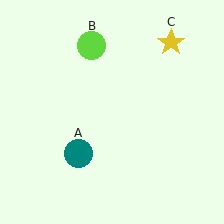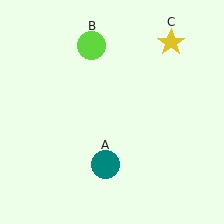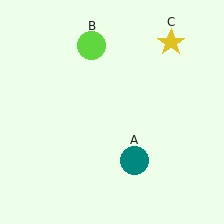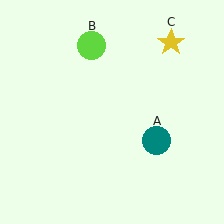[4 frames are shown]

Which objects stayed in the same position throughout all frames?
Lime circle (object B) and yellow star (object C) remained stationary.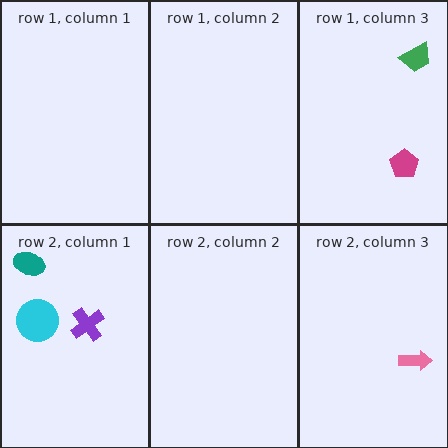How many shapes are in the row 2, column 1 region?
3.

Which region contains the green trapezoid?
The row 1, column 3 region.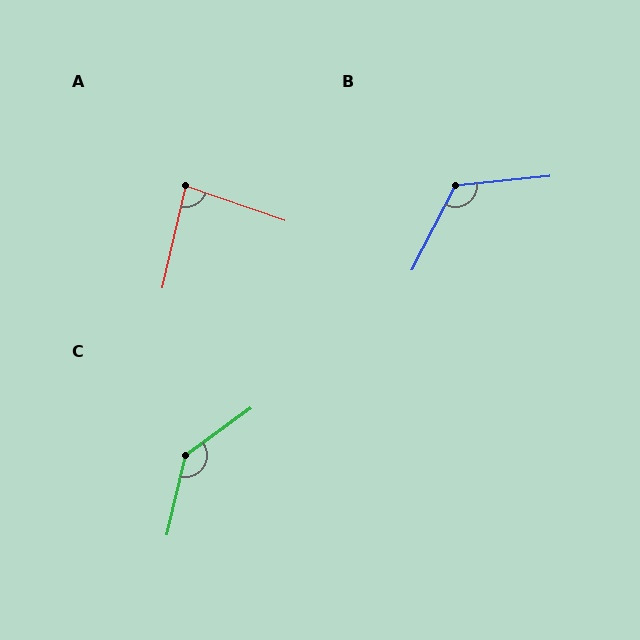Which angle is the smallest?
A, at approximately 84 degrees.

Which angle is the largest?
C, at approximately 139 degrees.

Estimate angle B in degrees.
Approximately 123 degrees.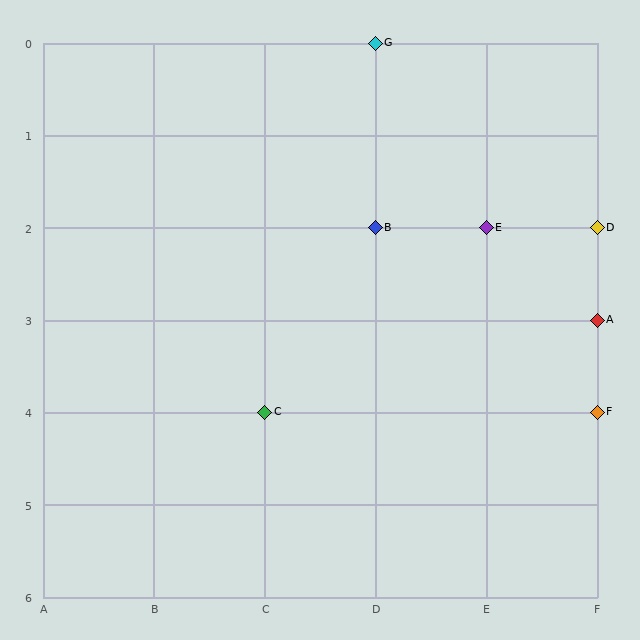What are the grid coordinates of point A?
Point A is at grid coordinates (F, 3).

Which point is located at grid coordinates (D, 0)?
Point G is at (D, 0).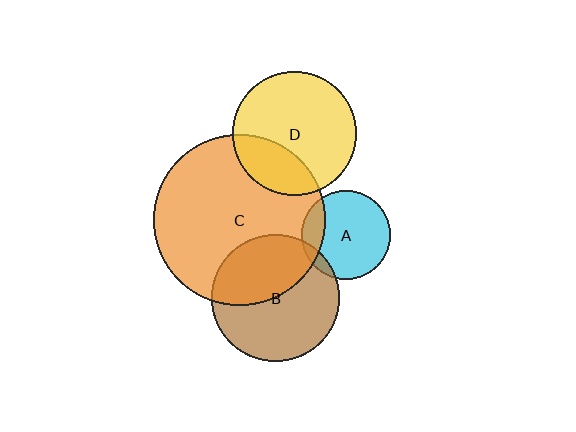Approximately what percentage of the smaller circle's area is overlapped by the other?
Approximately 15%.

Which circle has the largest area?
Circle C (orange).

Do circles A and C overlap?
Yes.